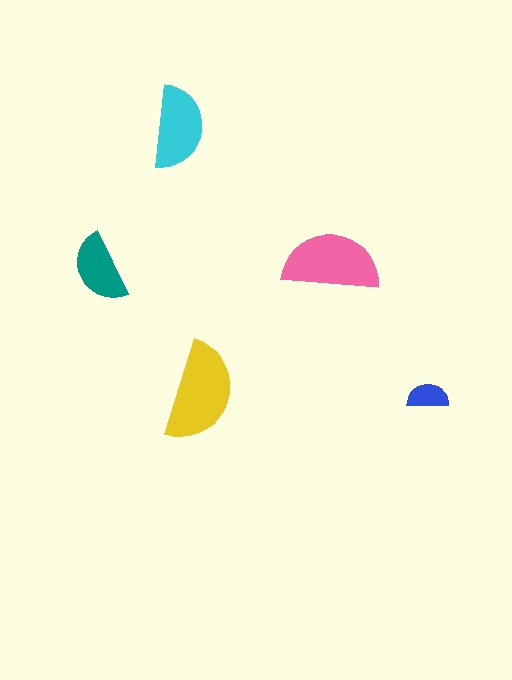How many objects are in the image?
There are 5 objects in the image.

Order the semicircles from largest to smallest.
the yellow one, the pink one, the cyan one, the teal one, the blue one.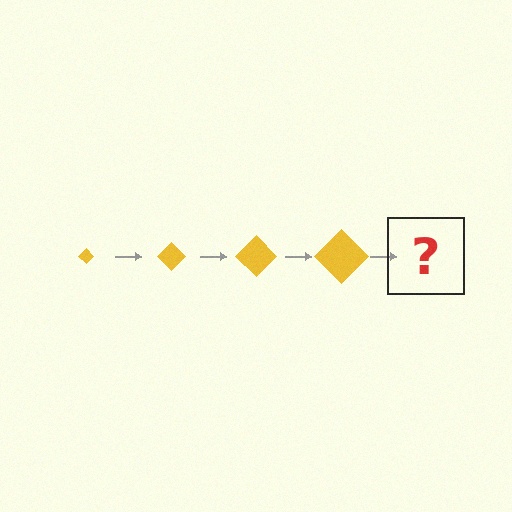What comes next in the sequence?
The next element should be a yellow diamond, larger than the previous one.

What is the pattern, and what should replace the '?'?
The pattern is that the diamond gets progressively larger each step. The '?' should be a yellow diamond, larger than the previous one.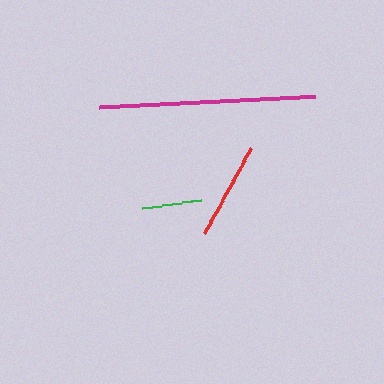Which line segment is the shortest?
The green line is the shortest at approximately 60 pixels.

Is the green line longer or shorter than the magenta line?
The magenta line is longer than the green line.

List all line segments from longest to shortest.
From longest to shortest: magenta, red, green.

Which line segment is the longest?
The magenta line is the longest at approximately 216 pixels.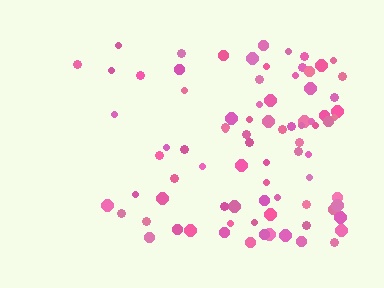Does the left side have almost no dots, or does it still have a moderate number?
Still a moderate number, just noticeably fewer than the right.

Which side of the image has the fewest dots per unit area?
The left.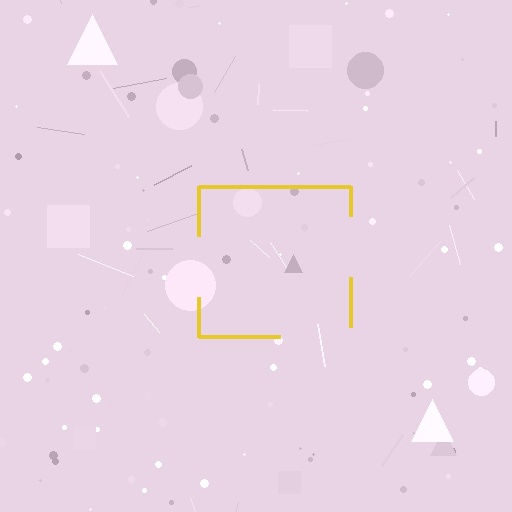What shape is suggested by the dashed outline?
The dashed outline suggests a square.